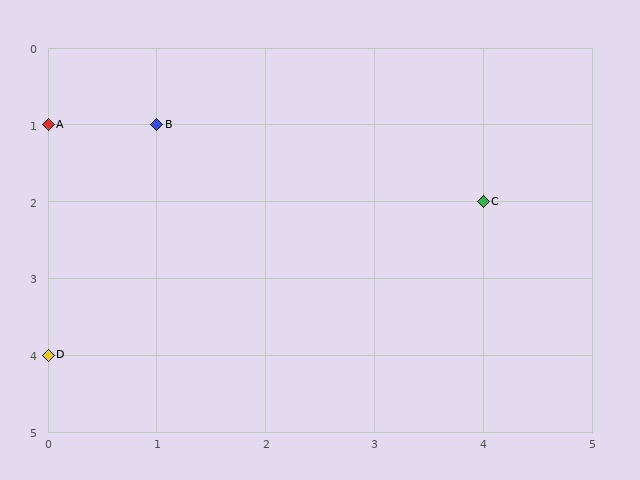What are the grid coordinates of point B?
Point B is at grid coordinates (1, 1).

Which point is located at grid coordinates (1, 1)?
Point B is at (1, 1).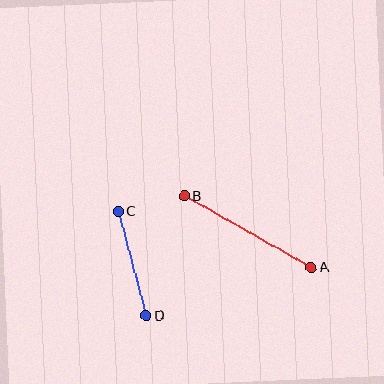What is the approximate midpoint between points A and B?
The midpoint is at approximately (248, 232) pixels.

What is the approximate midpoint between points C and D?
The midpoint is at approximately (132, 264) pixels.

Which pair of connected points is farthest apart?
Points A and B are farthest apart.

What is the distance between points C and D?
The distance is approximately 108 pixels.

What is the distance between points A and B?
The distance is approximately 146 pixels.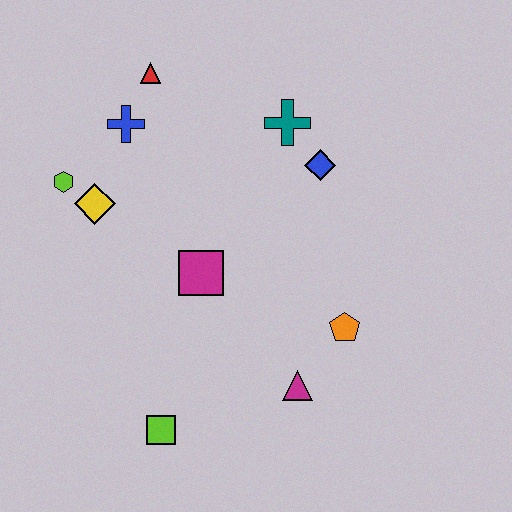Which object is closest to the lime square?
The magenta triangle is closest to the lime square.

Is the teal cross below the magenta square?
No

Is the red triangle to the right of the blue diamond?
No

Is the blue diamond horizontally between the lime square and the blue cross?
No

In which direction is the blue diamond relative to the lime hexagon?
The blue diamond is to the right of the lime hexagon.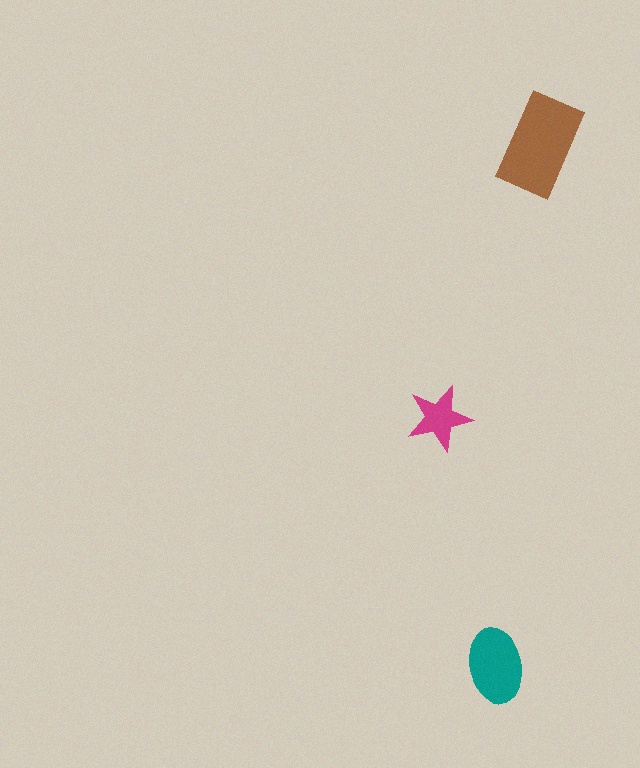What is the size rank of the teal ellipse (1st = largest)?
2nd.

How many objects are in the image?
There are 3 objects in the image.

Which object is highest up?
The brown rectangle is topmost.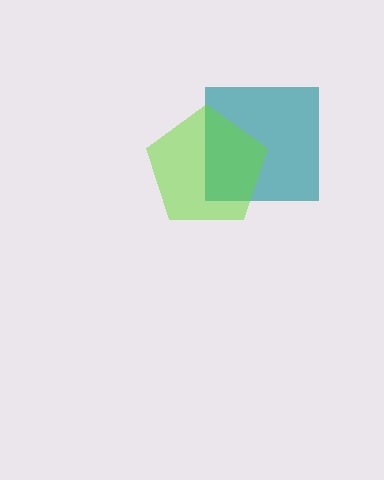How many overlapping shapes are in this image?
There are 2 overlapping shapes in the image.